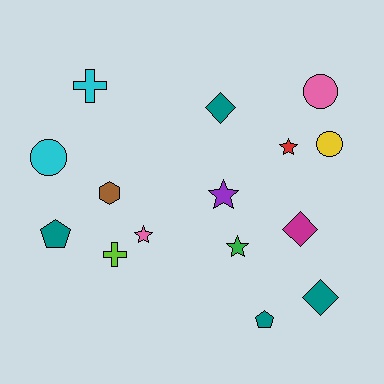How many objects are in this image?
There are 15 objects.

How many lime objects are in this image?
There is 1 lime object.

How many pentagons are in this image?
There are 2 pentagons.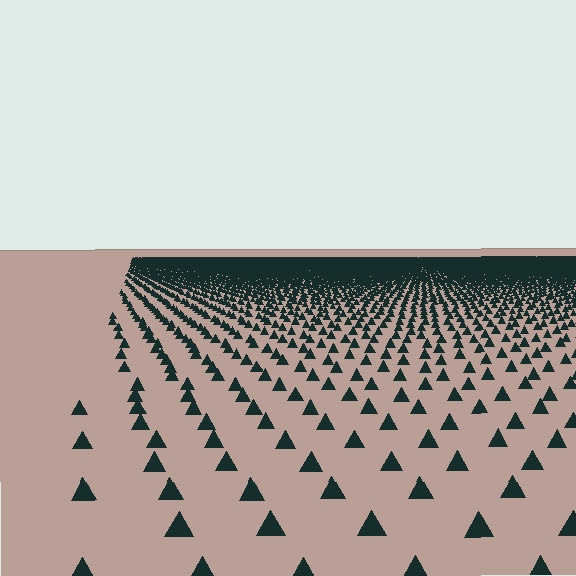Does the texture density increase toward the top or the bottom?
Density increases toward the top.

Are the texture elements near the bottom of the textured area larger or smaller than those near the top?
Larger. Near the bottom, elements are closer to the viewer and appear at a bigger on-screen size.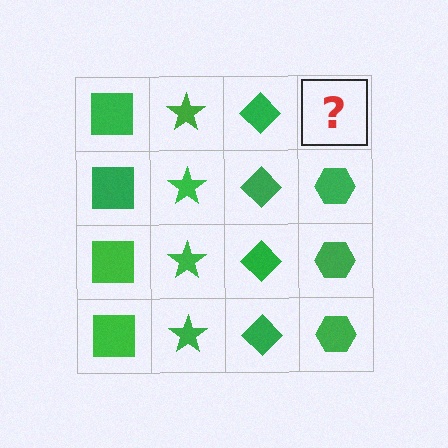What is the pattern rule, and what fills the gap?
The rule is that each column has a consistent shape. The gap should be filled with a green hexagon.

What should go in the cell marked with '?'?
The missing cell should contain a green hexagon.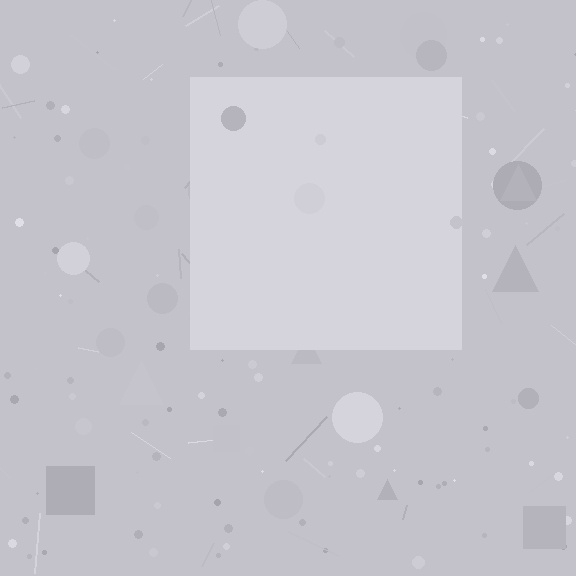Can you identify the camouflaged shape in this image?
The camouflaged shape is a square.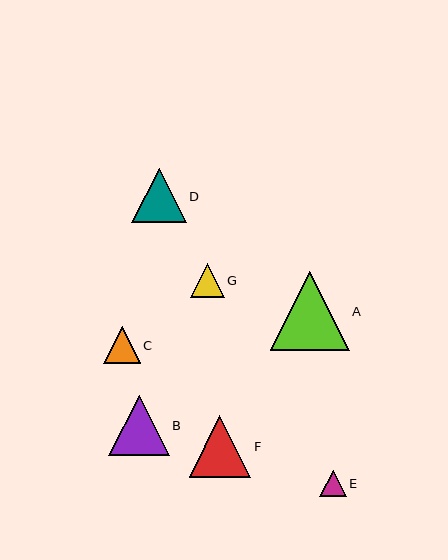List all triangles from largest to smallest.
From largest to smallest: A, F, B, D, C, G, E.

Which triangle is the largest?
Triangle A is the largest with a size of approximately 79 pixels.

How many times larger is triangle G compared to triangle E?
Triangle G is approximately 1.3 times the size of triangle E.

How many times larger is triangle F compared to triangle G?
Triangle F is approximately 1.8 times the size of triangle G.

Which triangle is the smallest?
Triangle E is the smallest with a size of approximately 26 pixels.